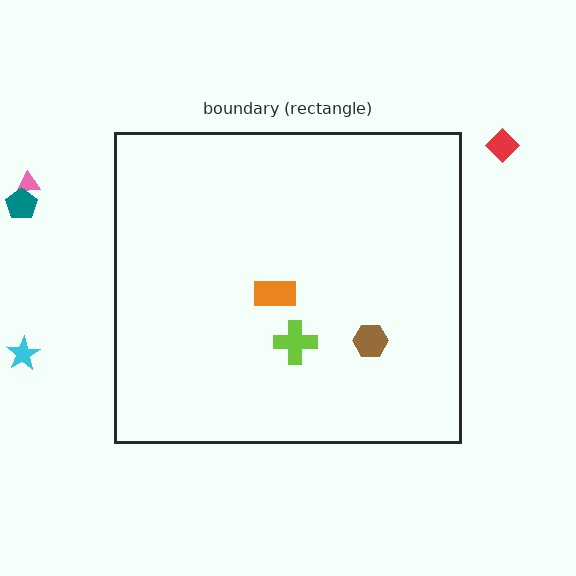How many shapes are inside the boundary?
3 inside, 4 outside.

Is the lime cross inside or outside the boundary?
Inside.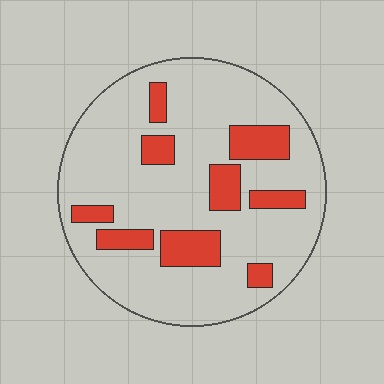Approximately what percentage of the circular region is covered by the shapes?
Approximately 20%.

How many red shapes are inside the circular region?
9.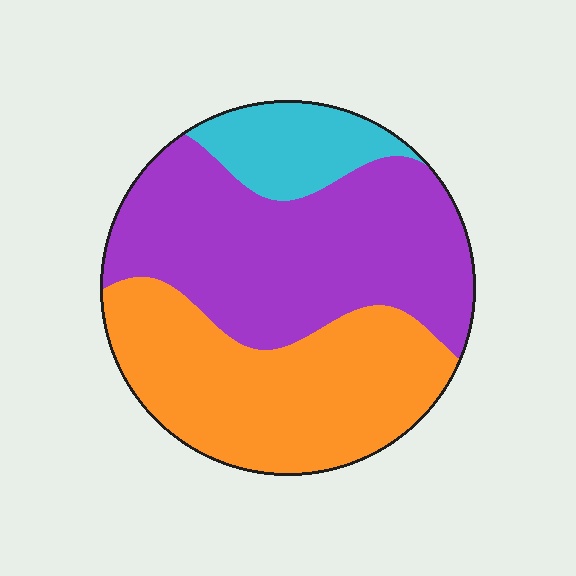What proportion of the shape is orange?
Orange takes up about two fifths (2/5) of the shape.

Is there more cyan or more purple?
Purple.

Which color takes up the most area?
Purple, at roughly 45%.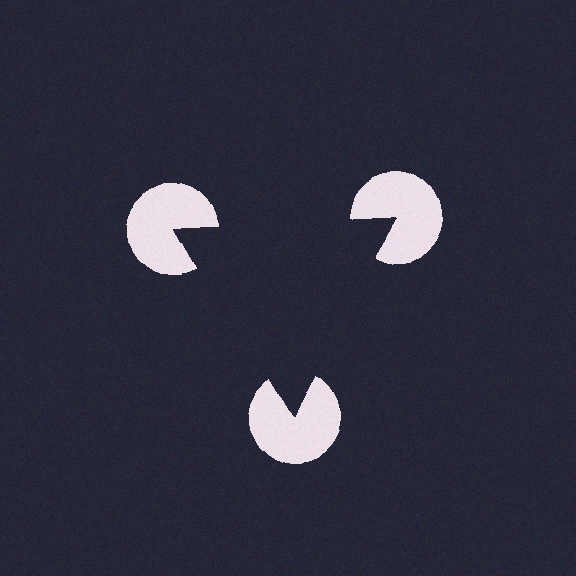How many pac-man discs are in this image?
There are 3 — one at each vertex of the illusory triangle.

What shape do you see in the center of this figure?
An illusory triangle — its edges are inferred from the aligned wedge cuts in the pac-man discs, not physically drawn.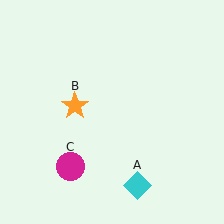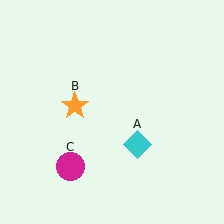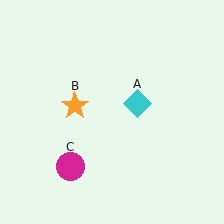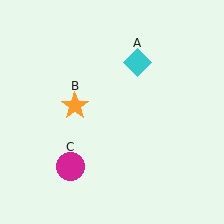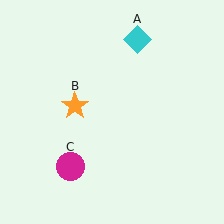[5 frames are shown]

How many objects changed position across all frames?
1 object changed position: cyan diamond (object A).